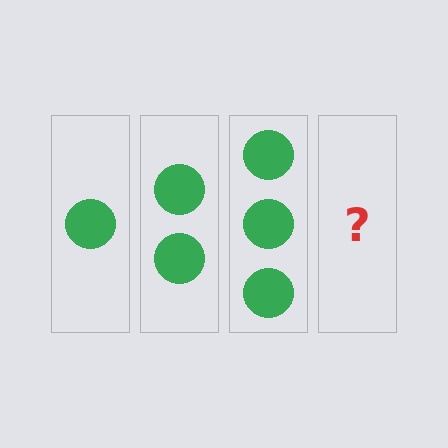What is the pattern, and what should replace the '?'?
The pattern is that each step adds one more circle. The '?' should be 4 circles.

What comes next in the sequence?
The next element should be 4 circles.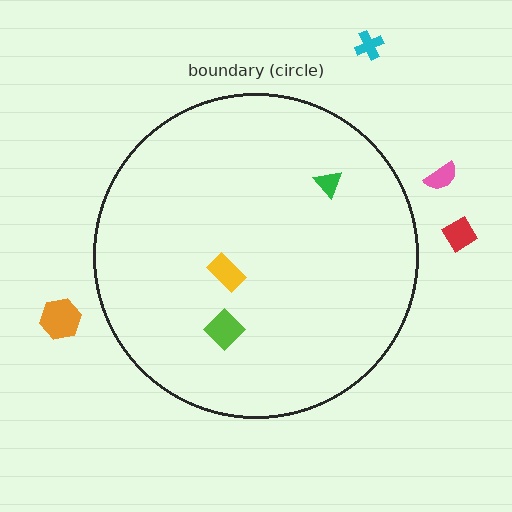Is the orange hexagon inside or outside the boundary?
Outside.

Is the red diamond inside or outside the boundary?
Outside.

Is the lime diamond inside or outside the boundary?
Inside.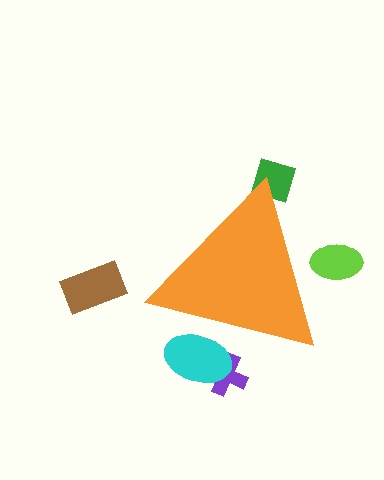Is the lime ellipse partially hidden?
Yes, the lime ellipse is partially hidden behind the orange triangle.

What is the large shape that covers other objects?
An orange triangle.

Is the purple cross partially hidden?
Yes, the purple cross is partially hidden behind the orange triangle.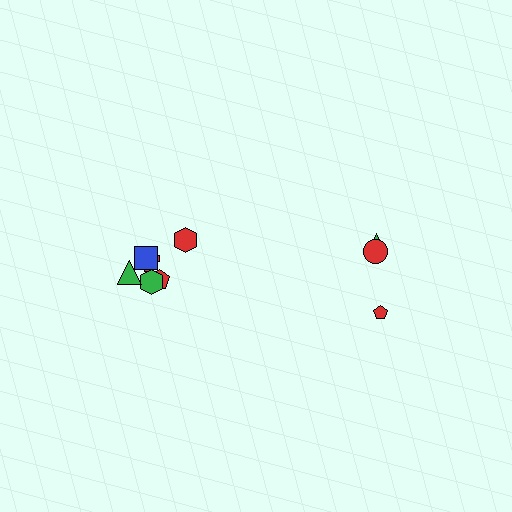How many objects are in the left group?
There are 6 objects.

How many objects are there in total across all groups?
There are 9 objects.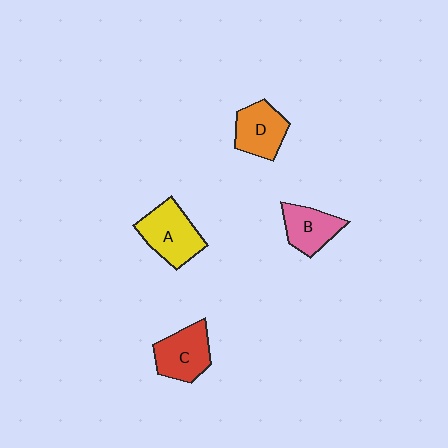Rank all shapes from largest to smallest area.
From largest to smallest: A (yellow), C (red), D (orange), B (pink).